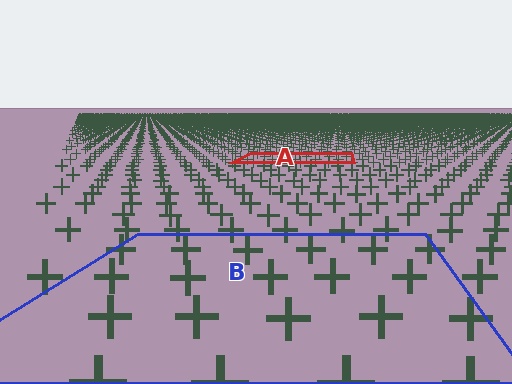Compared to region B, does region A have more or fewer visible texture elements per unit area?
Region A has more texture elements per unit area — they are packed more densely because it is farther away.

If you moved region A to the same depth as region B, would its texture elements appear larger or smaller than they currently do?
They would appear larger. At a closer depth, the same texture elements are projected at a bigger on-screen size.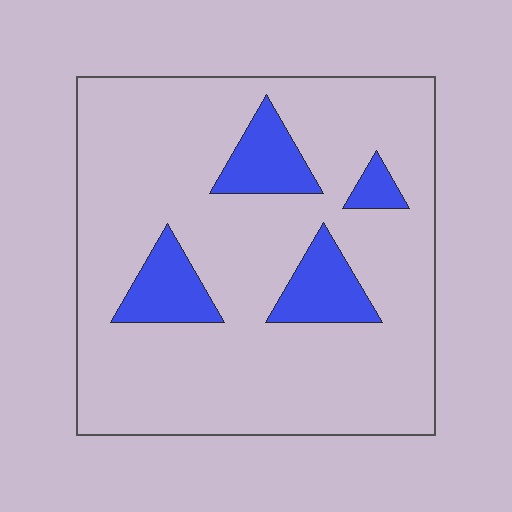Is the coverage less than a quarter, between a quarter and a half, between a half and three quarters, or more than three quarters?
Less than a quarter.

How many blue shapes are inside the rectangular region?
4.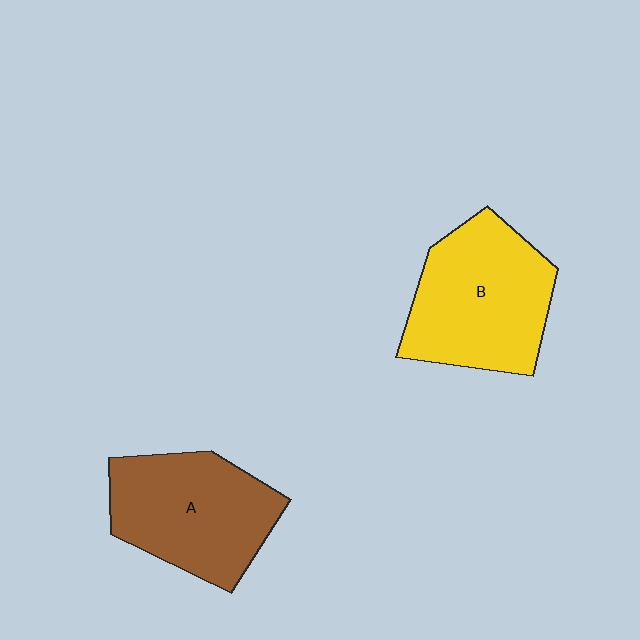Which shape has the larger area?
Shape B (yellow).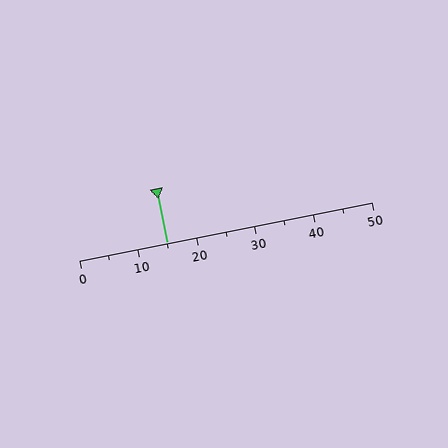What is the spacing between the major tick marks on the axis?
The major ticks are spaced 10 apart.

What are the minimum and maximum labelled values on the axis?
The axis runs from 0 to 50.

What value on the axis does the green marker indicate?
The marker indicates approximately 15.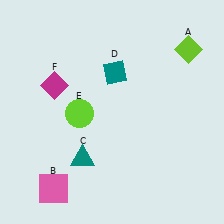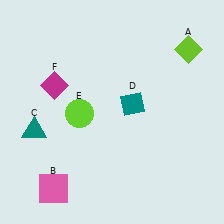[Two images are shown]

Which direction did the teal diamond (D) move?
The teal diamond (D) moved down.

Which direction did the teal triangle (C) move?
The teal triangle (C) moved left.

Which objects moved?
The objects that moved are: the teal triangle (C), the teal diamond (D).